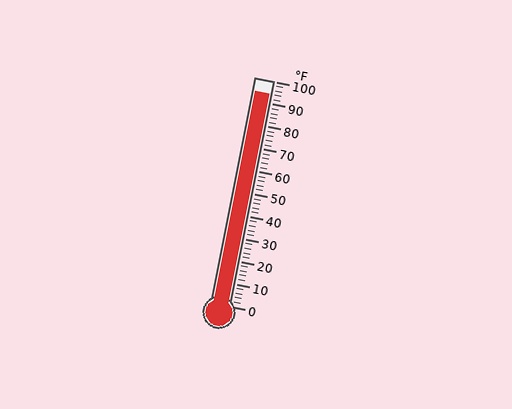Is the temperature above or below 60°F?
The temperature is above 60°F.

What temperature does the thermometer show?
The thermometer shows approximately 94°F.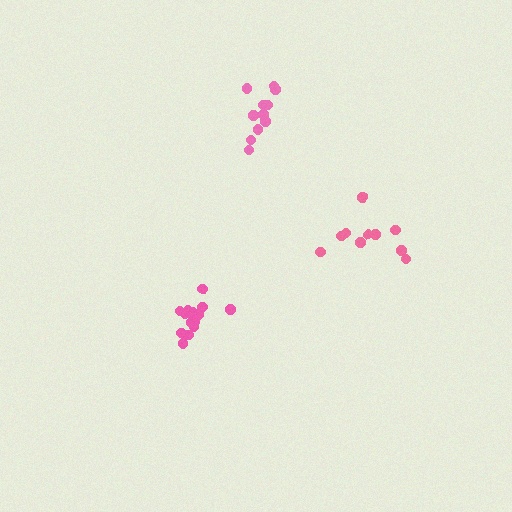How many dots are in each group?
Group 1: 10 dots, Group 2: 15 dots, Group 3: 11 dots (36 total).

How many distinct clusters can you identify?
There are 3 distinct clusters.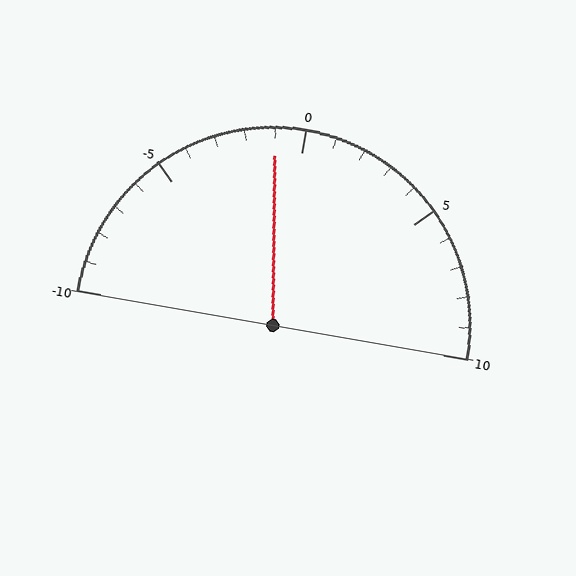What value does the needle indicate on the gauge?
The needle indicates approximately -1.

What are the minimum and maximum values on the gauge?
The gauge ranges from -10 to 10.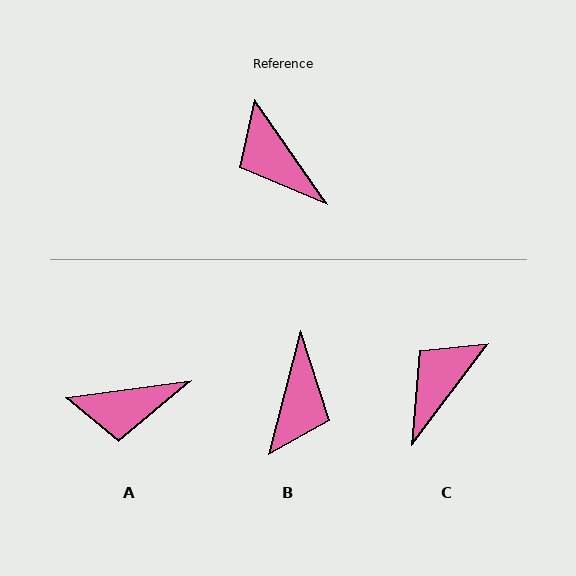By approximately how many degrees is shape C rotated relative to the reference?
Approximately 71 degrees clockwise.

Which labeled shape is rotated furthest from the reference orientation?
B, about 131 degrees away.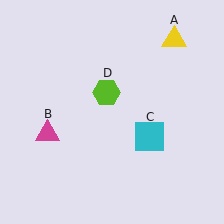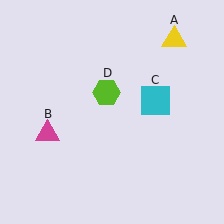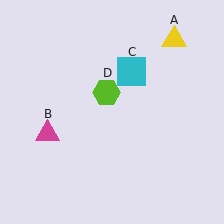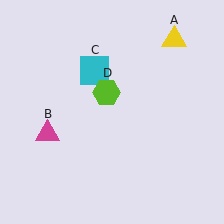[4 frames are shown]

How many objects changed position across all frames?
1 object changed position: cyan square (object C).